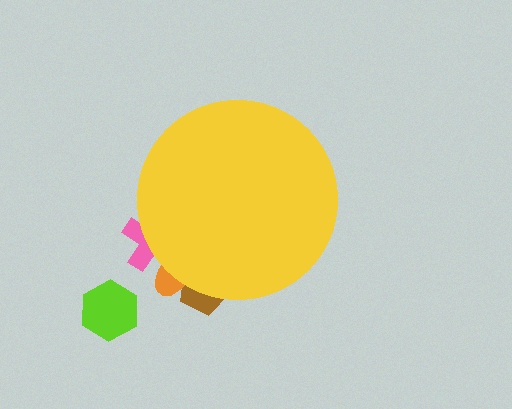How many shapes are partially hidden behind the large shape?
3 shapes are partially hidden.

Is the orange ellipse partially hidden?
Yes, the orange ellipse is partially hidden behind the yellow circle.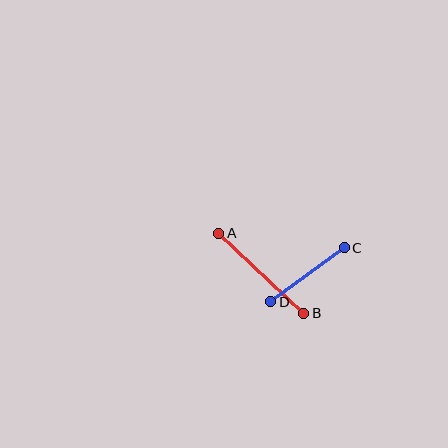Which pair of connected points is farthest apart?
Points A and B are farthest apart.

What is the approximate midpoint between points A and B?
The midpoint is at approximately (261, 273) pixels.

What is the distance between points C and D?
The distance is approximately 91 pixels.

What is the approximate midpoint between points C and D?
The midpoint is at approximately (308, 275) pixels.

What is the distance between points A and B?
The distance is approximately 117 pixels.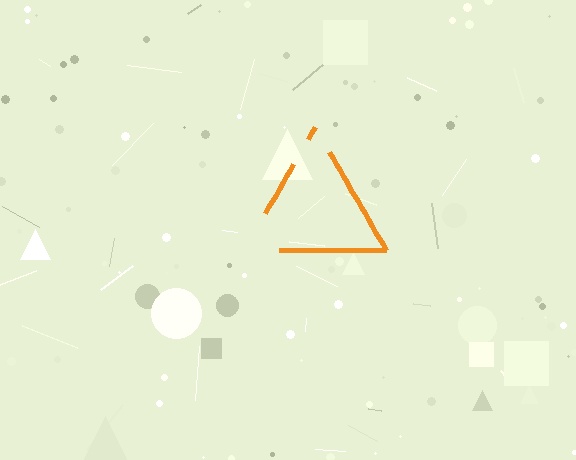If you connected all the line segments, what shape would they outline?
They would outline a triangle.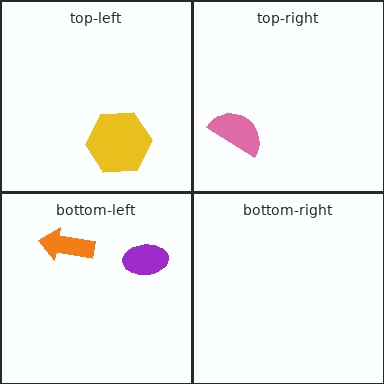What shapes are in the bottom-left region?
The orange arrow, the purple ellipse.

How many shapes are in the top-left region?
1.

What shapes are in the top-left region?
The yellow hexagon.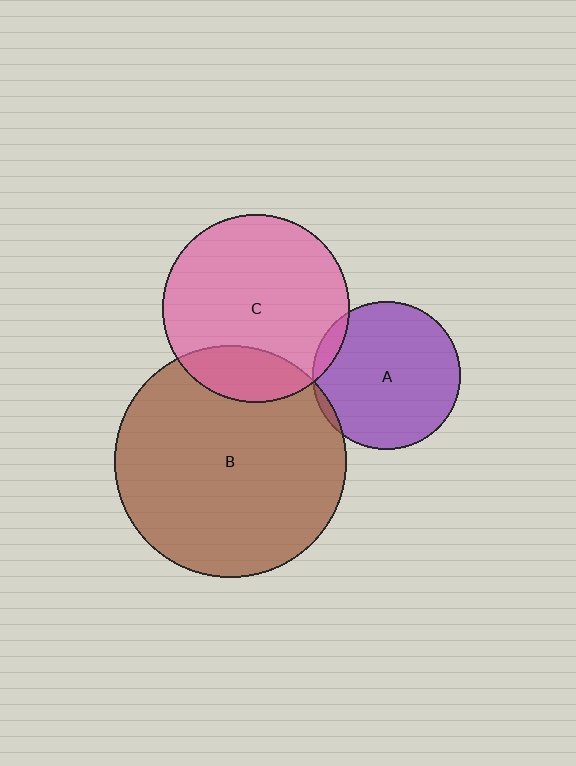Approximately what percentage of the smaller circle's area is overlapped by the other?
Approximately 5%.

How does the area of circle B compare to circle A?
Approximately 2.4 times.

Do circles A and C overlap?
Yes.